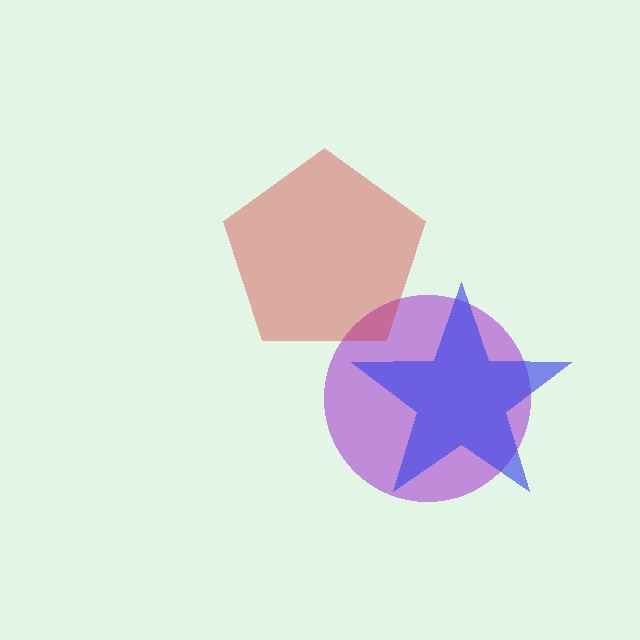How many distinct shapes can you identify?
There are 3 distinct shapes: a purple circle, a blue star, a red pentagon.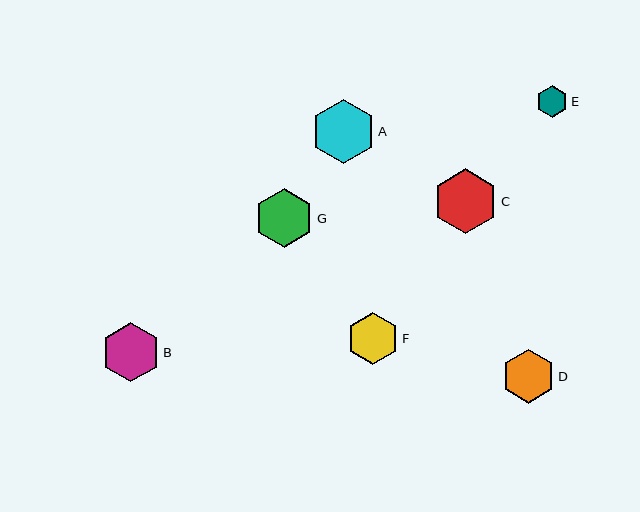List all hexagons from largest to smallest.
From largest to smallest: C, A, B, G, D, F, E.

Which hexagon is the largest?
Hexagon C is the largest with a size of approximately 65 pixels.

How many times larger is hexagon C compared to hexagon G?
Hexagon C is approximately 1.1 times the size of hexagon G.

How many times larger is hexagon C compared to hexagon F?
Hexagon C is approximately 1.3 times the size of hexagon F.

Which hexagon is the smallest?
Hexagon E is the smallest with a size of approximately 31 pixels.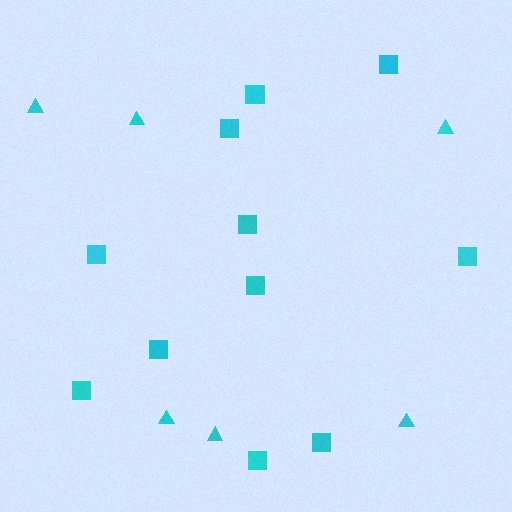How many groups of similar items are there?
There are 2 groups: one group of triangles (6) and one group of squares (11).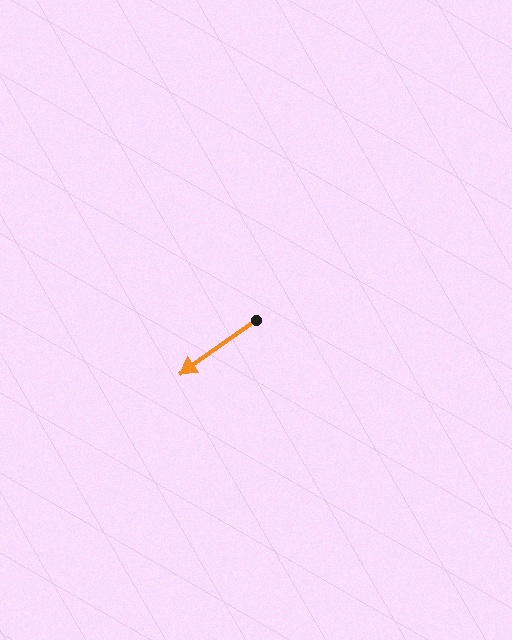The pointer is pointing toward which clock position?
Roughly 8 o'clock.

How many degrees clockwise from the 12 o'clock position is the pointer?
Approximately 235 degrees.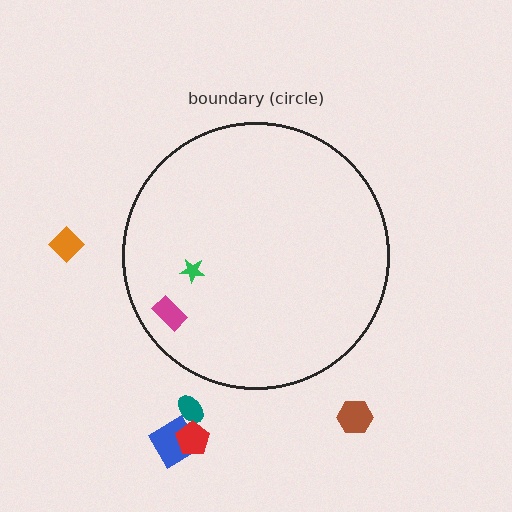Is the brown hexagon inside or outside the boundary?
Outside.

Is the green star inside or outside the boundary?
Inside.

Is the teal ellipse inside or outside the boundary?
Outside.